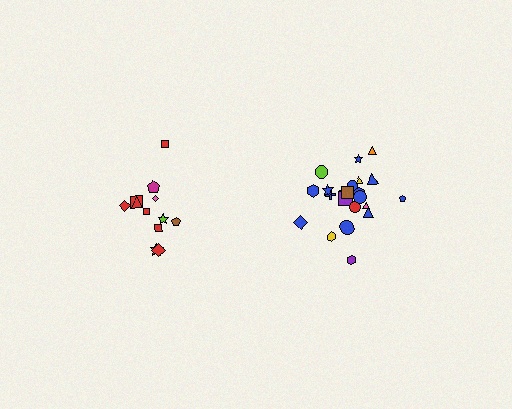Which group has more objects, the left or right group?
The right group.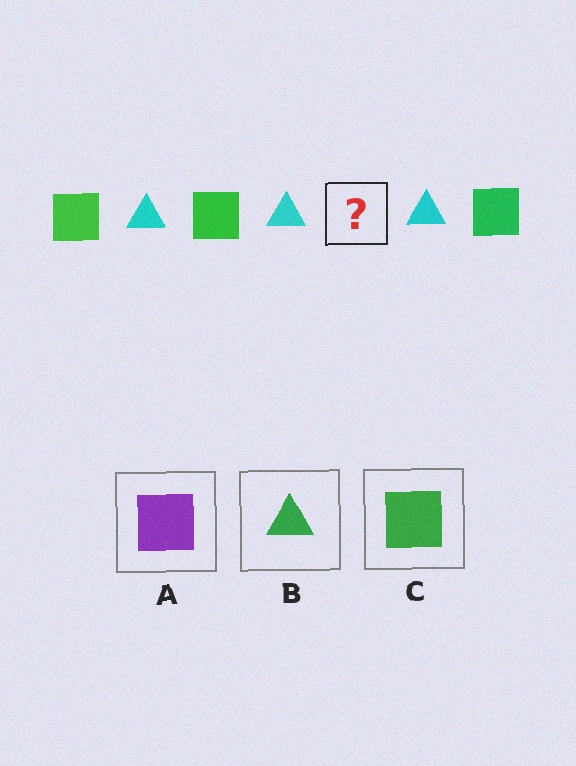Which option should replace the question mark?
Option C.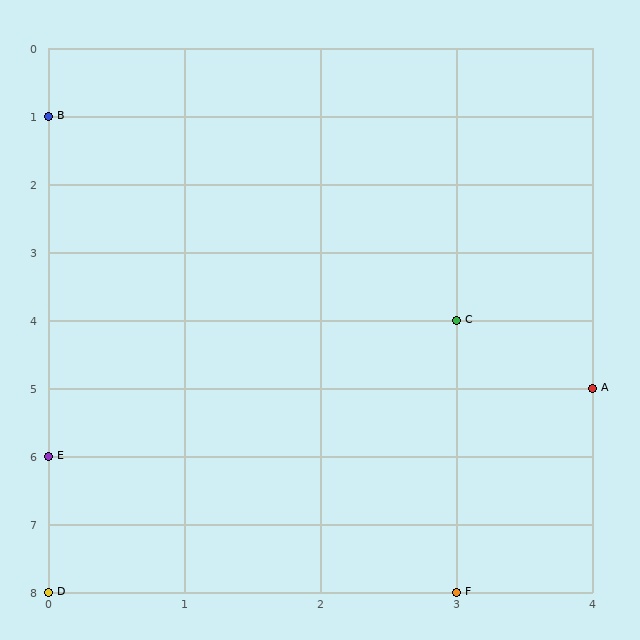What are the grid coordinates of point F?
Point F is at grid coordinates (3, 8).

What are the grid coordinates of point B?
Point B is at grid coordinates (0, 1).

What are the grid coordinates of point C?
Point C is at grid coordinates (3, 4).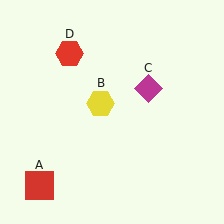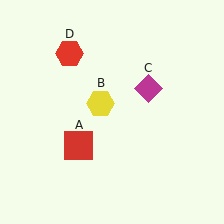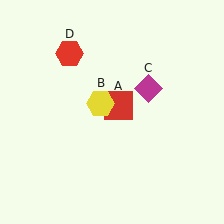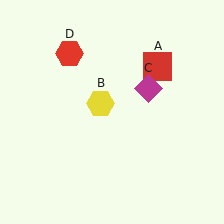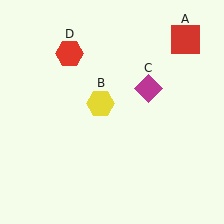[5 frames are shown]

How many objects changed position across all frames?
1 object changed position: red square (object A).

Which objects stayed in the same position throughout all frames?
Yellow hexagon (object B) and magenta diamond (object C) and red hexagon (object D) remained stationary.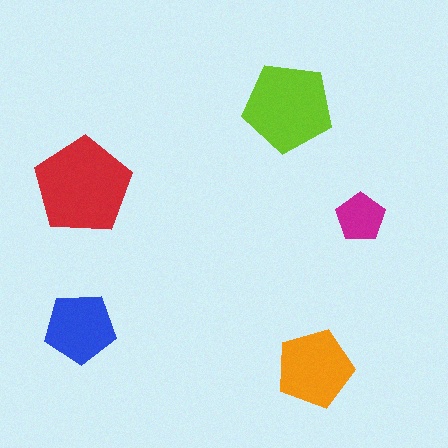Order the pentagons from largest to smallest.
the red one, the lime one, the orange one, the blue one, the magenta one.